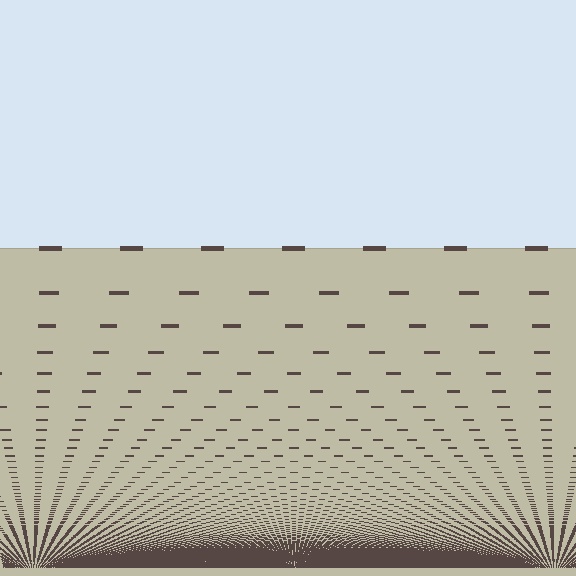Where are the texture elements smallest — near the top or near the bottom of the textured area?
Near the bottom.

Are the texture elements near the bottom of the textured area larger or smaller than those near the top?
Smaller. The gradient is inverted — elements near the bottom are smaller and denser.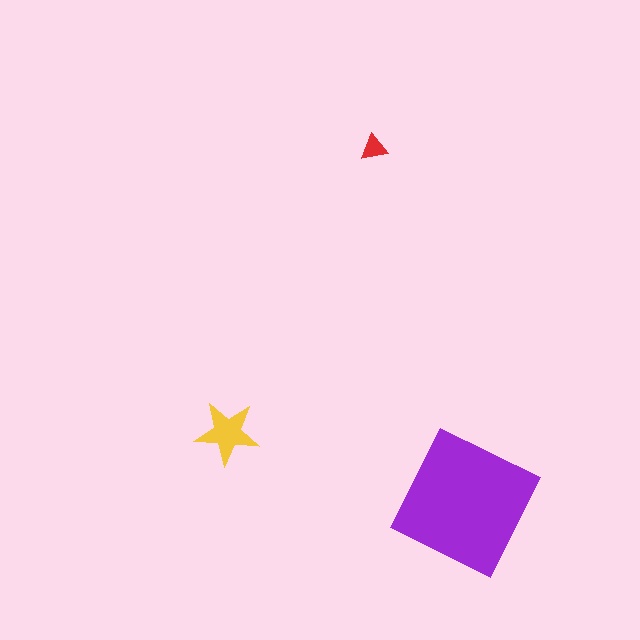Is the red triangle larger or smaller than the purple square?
Smaller.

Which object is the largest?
The purple square.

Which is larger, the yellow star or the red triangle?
The yellow star.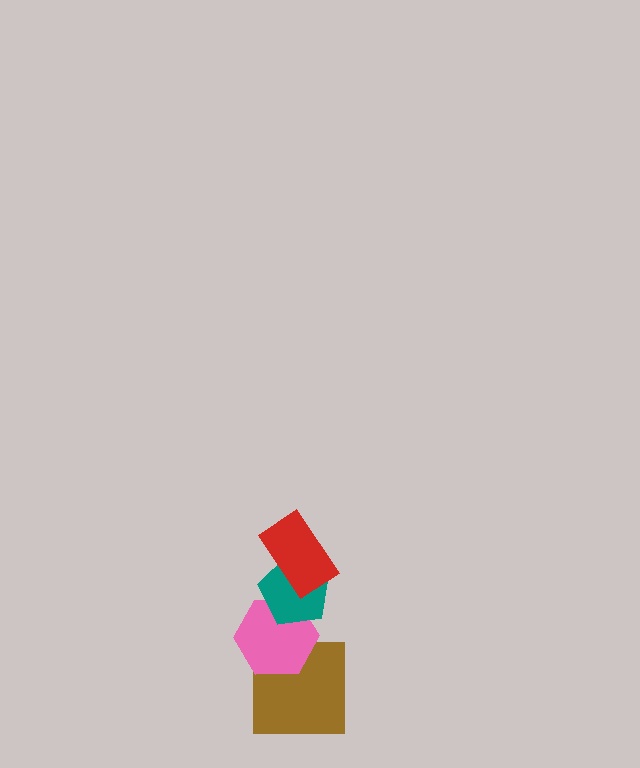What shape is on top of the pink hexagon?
The teal pentagon is on top of the pink hexagon.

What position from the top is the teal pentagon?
The teal pentagon is 2nd from the top.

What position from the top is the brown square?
The brown square is 4th from the top.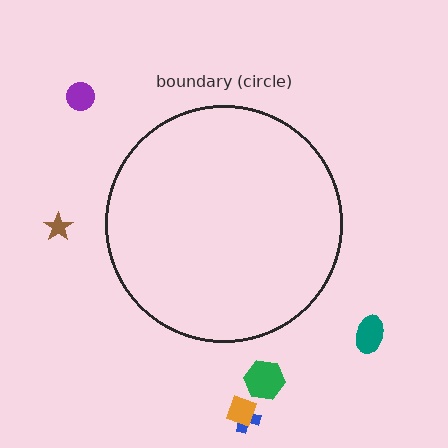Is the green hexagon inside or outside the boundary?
Outside.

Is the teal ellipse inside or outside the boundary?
Outside.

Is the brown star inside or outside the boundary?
Outside.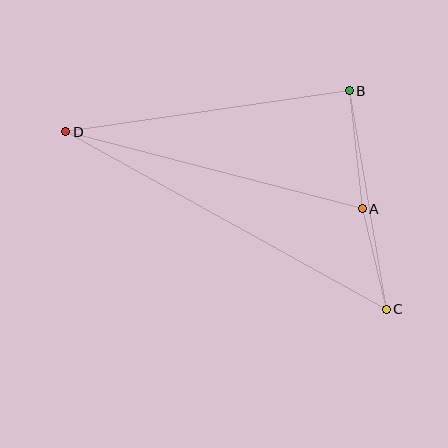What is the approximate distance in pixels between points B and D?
The distance between B and D is approximately 287 pixels.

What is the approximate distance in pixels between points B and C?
The distance between B and C is approximately 222 pixels.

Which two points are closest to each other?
Points A and C are closest to each other.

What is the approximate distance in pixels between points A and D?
The distance between A and D is approximately 307 pixels.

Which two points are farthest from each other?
Points C and D are farthest from each other.